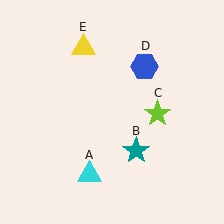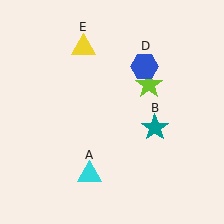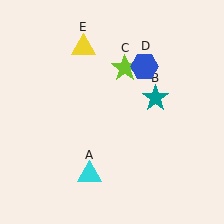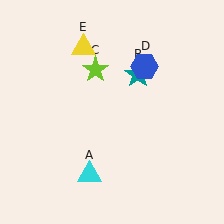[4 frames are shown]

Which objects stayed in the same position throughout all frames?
Cyan triangle (object A) and blue hexagon (object D) and yellow triangle (object E) remained stationary.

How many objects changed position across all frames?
2 objects changed position: teal star (object B), lime star (object C).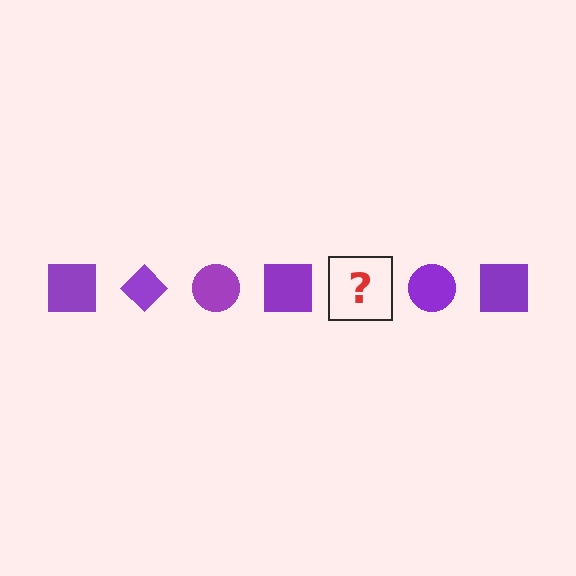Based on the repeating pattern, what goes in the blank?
The blank should be a purple diamond.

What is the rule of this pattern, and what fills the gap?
The rule is that the pattern cycles through square, diamond, circle shapes in purple. The gap should be filled with a purple diamond.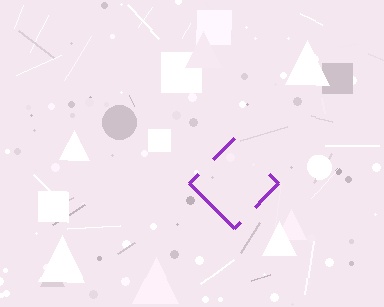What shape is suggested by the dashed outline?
The dashed outline suggests a diamond.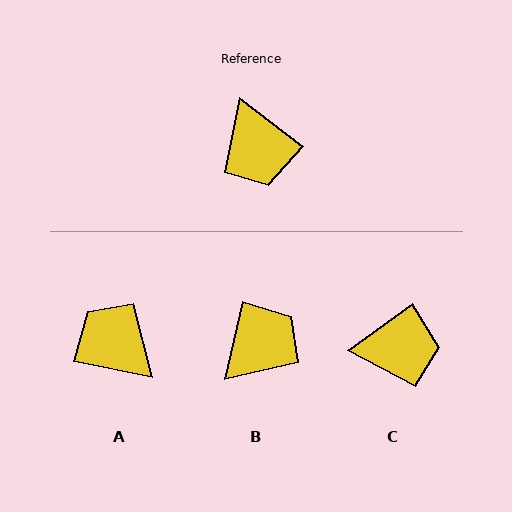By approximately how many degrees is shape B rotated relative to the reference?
Approximately 115 degrees counter-clockwise.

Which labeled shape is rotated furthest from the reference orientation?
A, about 154 degrees away.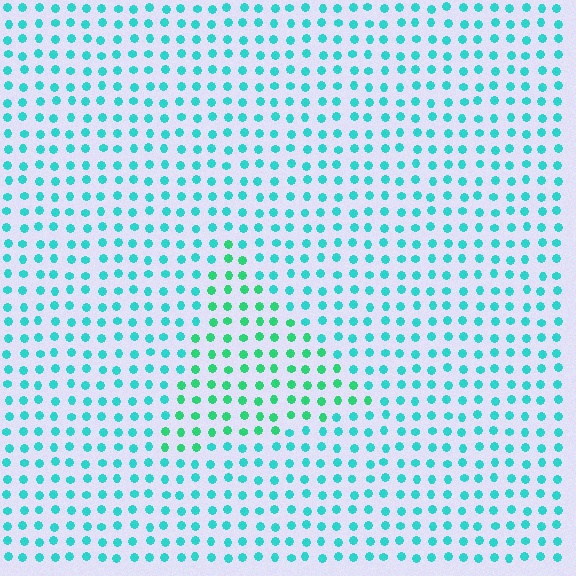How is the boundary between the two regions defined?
The boundary is defined purely by a slight shift in hue (about 30 degrees). Spacing, size, and orientation are identical on both sides.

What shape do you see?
I see a triangle.